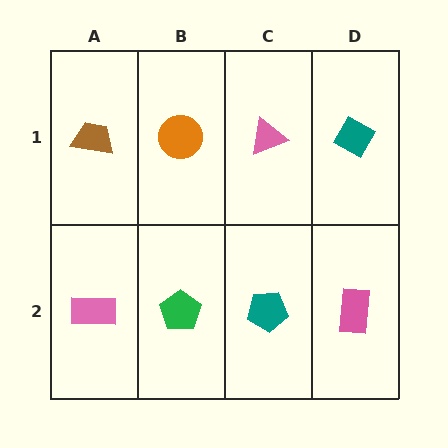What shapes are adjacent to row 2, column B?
An orange circle (row 1, column B), a pink rectangle (row 2, column A), a teal pentagon (row 2, column C).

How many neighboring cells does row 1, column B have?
3.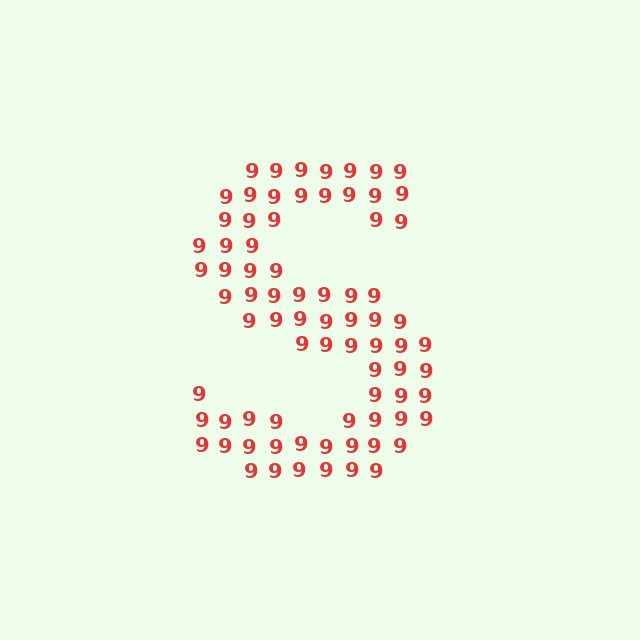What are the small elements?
The small elements are digit 9's.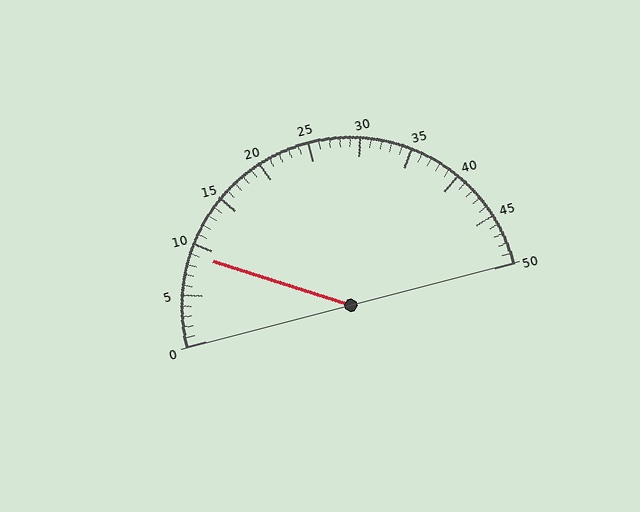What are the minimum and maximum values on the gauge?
The gauge ranges from 0 to 50.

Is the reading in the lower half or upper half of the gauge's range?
The reading is in the lower half of the range (0 to 50).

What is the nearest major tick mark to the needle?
The nearest major tick mark is 10.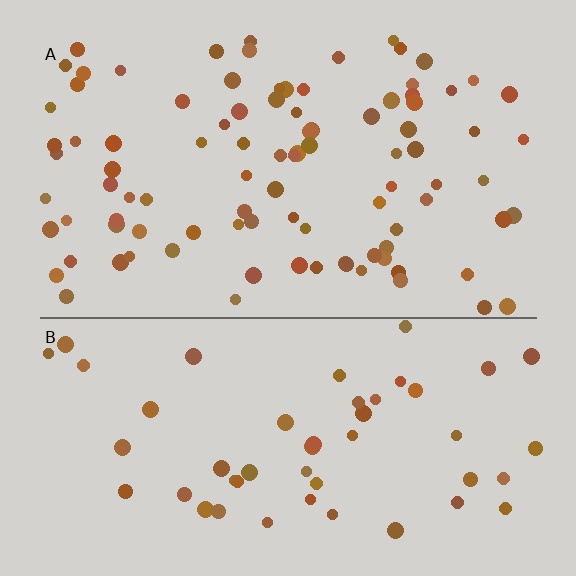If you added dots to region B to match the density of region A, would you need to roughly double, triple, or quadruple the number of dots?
Approximately double.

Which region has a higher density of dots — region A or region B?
A (the top).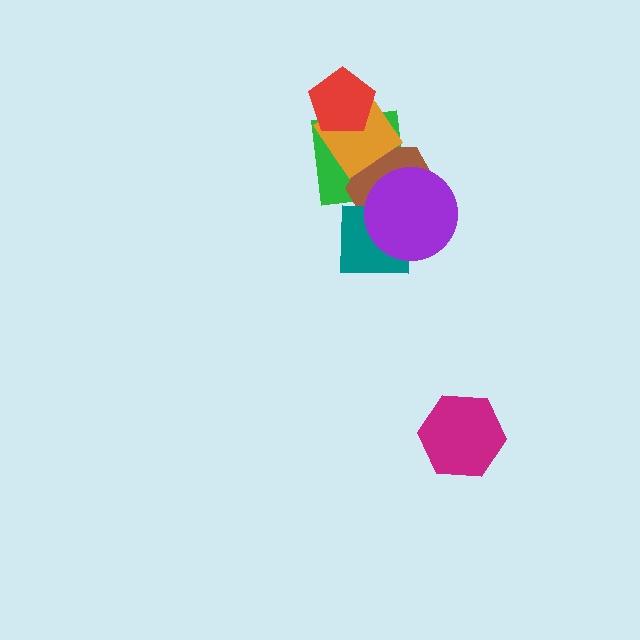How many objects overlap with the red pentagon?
2 objects overlap with the red pentagon.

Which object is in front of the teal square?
The purple circle is in front of the teal square.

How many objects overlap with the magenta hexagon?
0 objects overlap with the magenta hexagon.